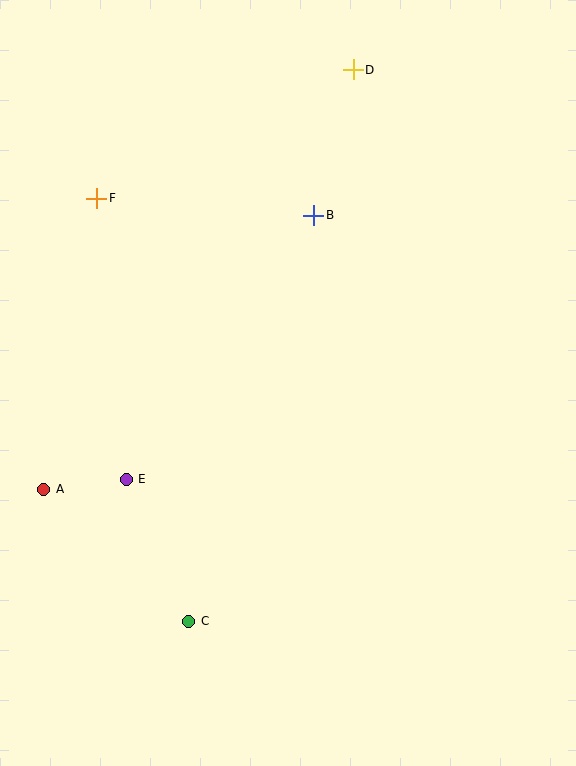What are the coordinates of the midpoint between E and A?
The midpoint between E and A is at (85, 484).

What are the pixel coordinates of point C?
Point C is at (189, 621).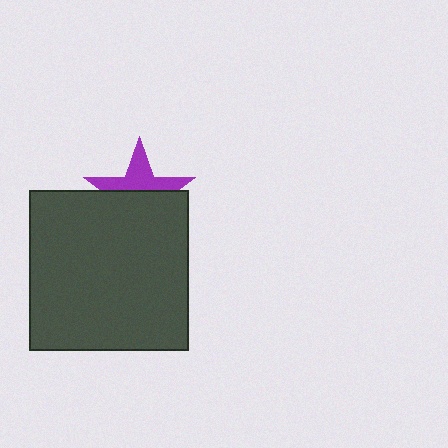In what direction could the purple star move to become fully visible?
The purple star could move up. That would shift it out from behind the dark gray square entirely.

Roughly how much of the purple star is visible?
A small part of it is visible (roughly 42%).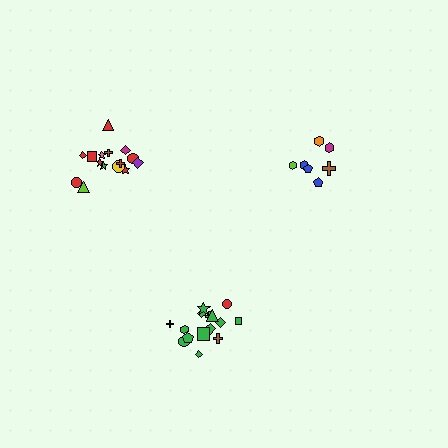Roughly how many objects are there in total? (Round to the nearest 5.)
Roughly 35 objects in total.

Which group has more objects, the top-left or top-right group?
The top-left group.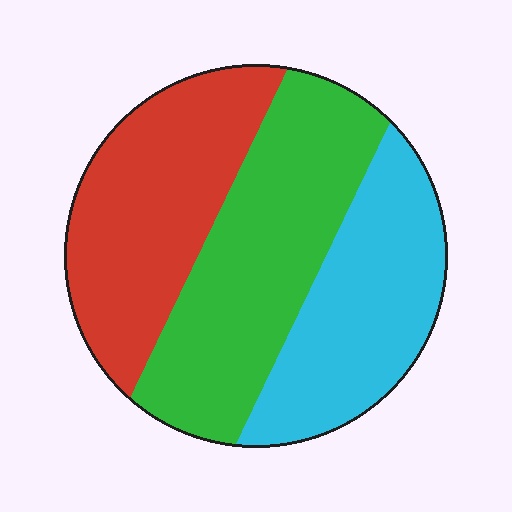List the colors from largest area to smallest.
From largest to smallest: green, red, cyan.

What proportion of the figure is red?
Red takes up about one third (1/3) of the figure.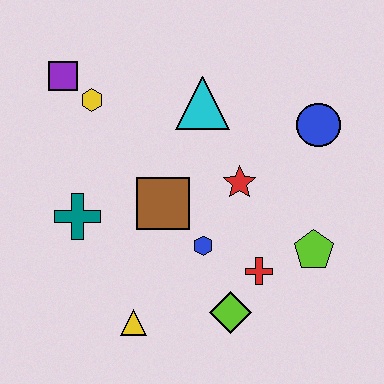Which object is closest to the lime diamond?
The red cross is closest to the lime diamond.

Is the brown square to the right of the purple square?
Yes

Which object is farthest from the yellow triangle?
The blue circle is farthest from the yellow triangle.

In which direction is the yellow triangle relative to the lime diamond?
The yellow triangle is to the left of the lime diamond.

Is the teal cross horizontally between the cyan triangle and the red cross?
No